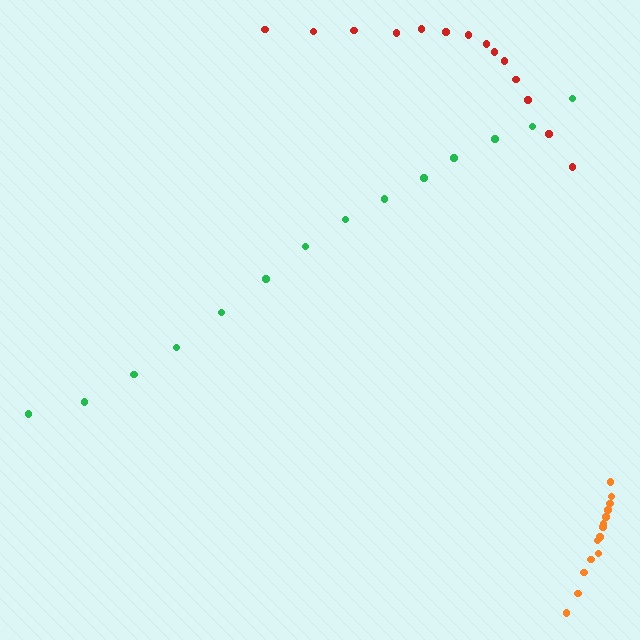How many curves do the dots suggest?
There are 3 distinct paths.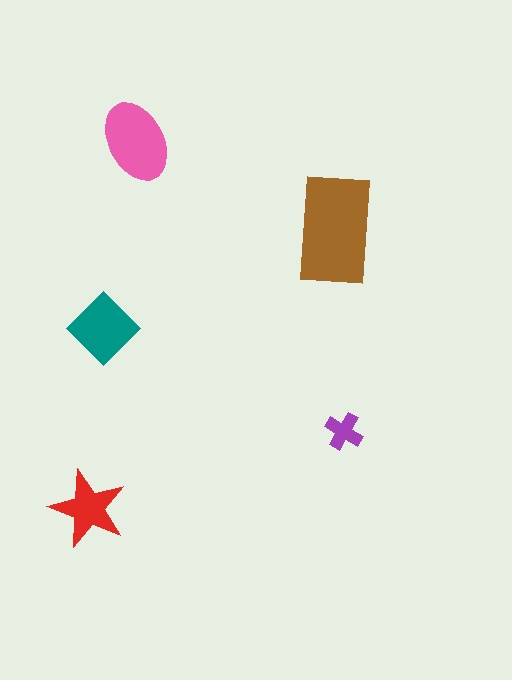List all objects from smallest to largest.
The purple cross, the red star, the teal diamond, the pink ellipse, the brown rectangle.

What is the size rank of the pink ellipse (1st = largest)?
2nd.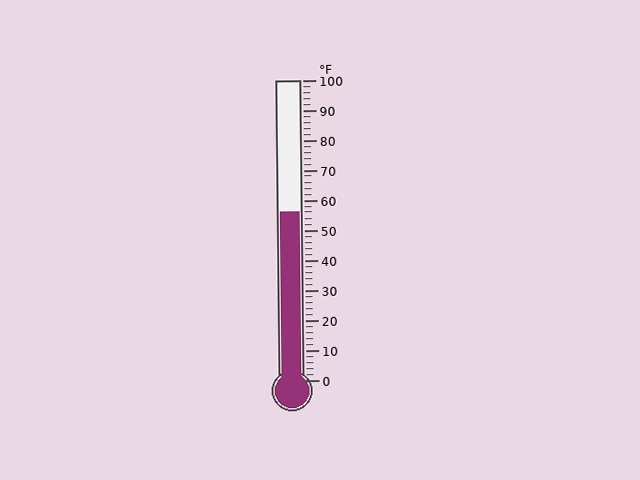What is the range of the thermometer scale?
The thermometer scale ranges from 0°F to 100°F.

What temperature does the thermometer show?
The thermometer shows approximately 56°F.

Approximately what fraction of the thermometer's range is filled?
The thermometer is filled to approximately 55% of its range.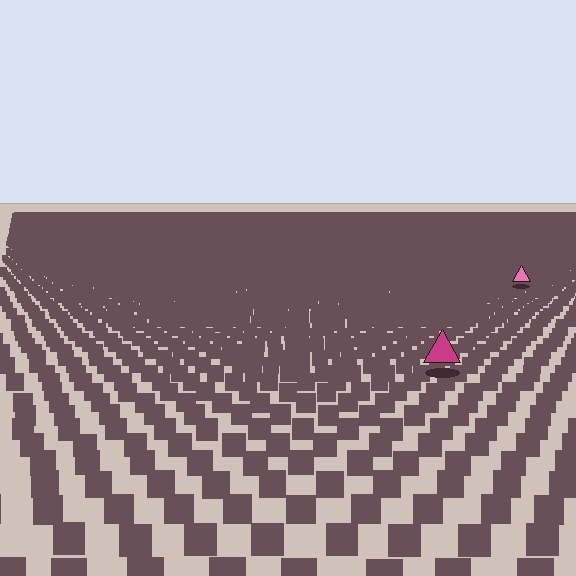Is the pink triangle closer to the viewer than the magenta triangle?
No. The magenta triangle is closer — you can tell from the texture gradient: the ground texture is coarser near it.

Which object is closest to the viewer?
The magenta triangle is closest. The texture marks near it are larger and more spread out.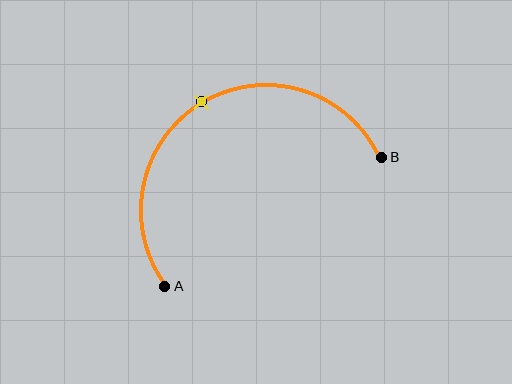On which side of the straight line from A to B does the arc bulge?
The arc bulges above the straight line connecting A and B.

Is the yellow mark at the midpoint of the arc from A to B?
Yes. The yellow mark lies on the arc at equal arc-length from both A and B — it is the arc midpoint.